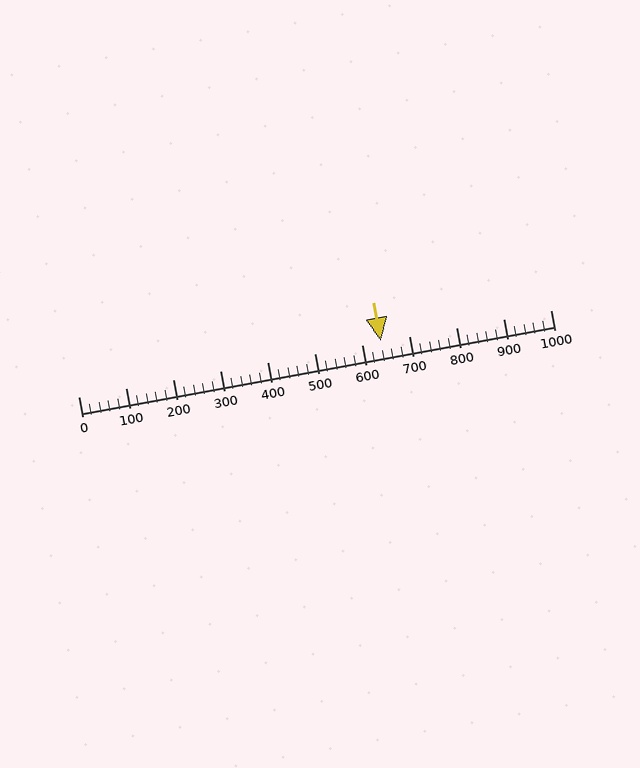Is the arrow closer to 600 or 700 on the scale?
The arrow is closer to 600.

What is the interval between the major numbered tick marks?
The major tick marks are spaced 100 units apart.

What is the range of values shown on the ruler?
The ruler shows values from 0 to 1000.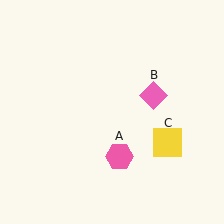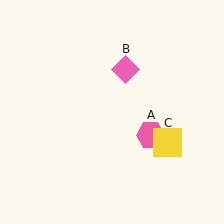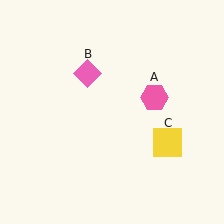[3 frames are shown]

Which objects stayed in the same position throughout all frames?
Yellow square (object C) remained stationary.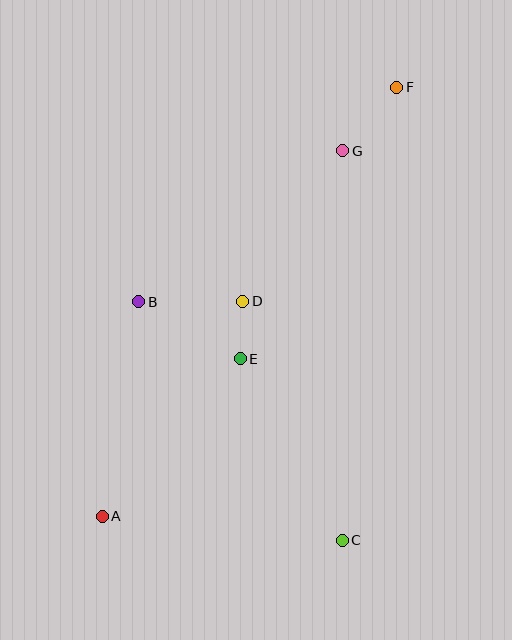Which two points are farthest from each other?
Points A and F are farthest from each other.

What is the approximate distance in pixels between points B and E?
The distance between B and E is approximately 116 pixels.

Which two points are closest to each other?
Points D and E are closest to each other.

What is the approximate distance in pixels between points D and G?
The distance between D and G is approximately 181 pixels.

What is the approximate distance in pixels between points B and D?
The distance between B and D is approximately 104 pixels.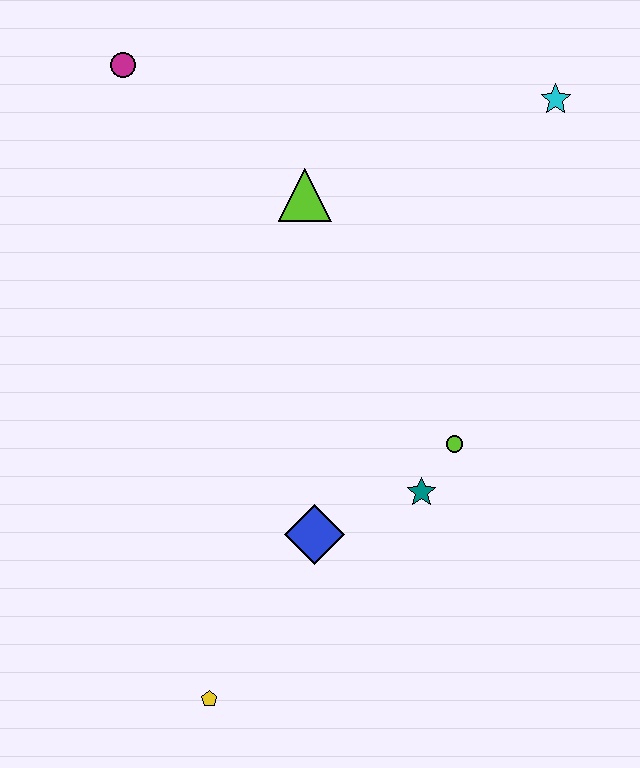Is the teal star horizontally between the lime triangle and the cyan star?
Yes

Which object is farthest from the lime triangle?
The yellow pentagon is farthest from the lime triangle.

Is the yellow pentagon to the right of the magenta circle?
Yes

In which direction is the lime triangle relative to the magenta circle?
The lime triangle is to the right of the magenta circle.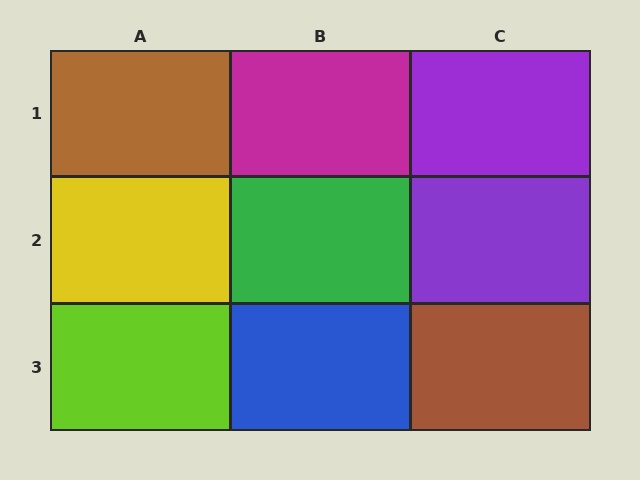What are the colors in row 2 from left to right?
Yellow, green, purple.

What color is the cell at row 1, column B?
Magenta.